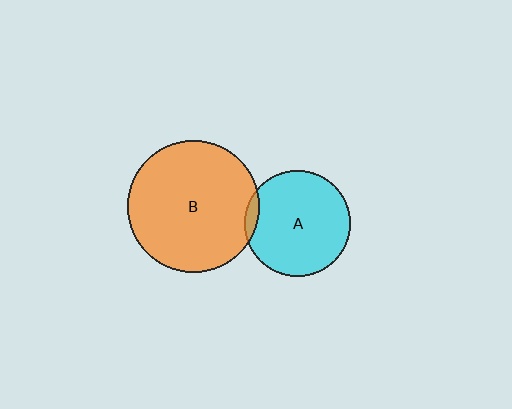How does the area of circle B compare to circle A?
Approximately 1.6 times.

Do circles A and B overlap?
Yes.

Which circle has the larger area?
Circle B (orange).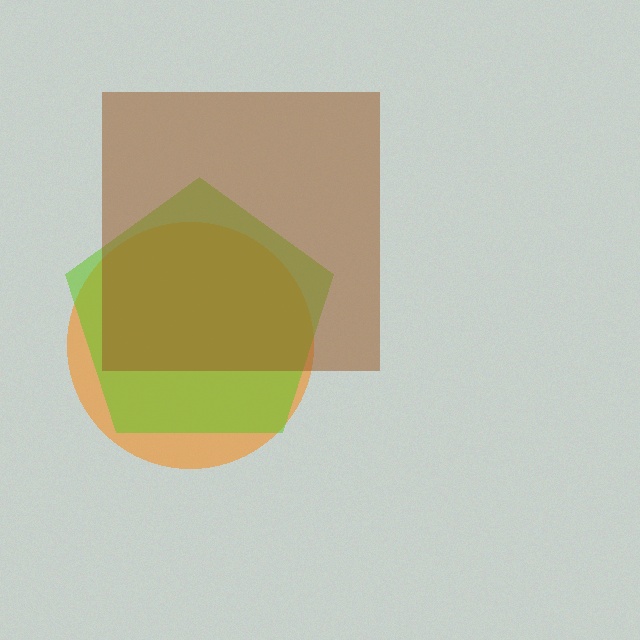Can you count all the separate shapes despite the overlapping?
Yes, there are 3 separate shapes.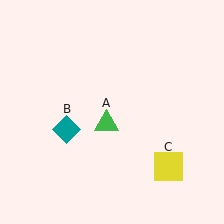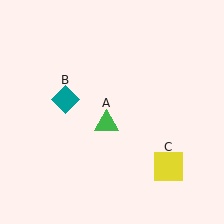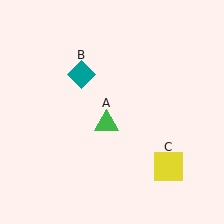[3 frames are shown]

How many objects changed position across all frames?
1 object changed position: teal diamond (object B).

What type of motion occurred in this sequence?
The teal diamond (object B) rotated clockwise around the center of the scene.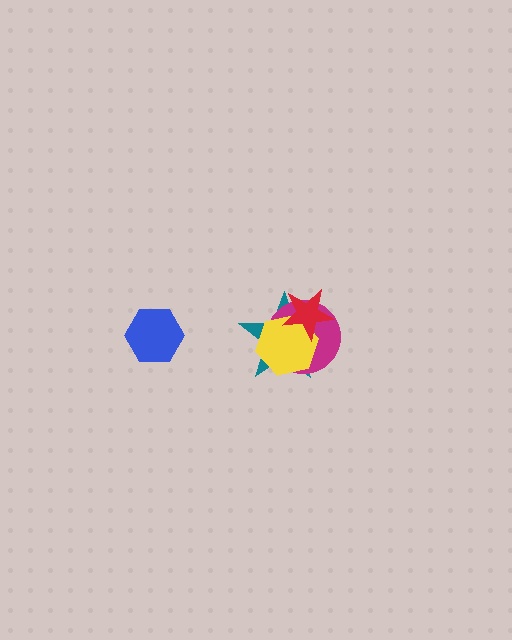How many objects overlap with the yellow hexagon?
3 objects overlap with the yellow hexagon.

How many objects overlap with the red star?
3 objects overlap with the red star.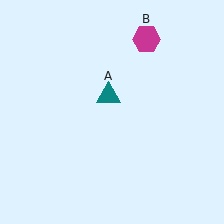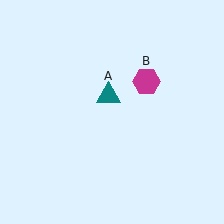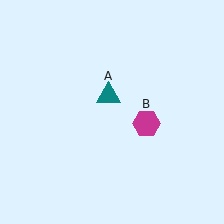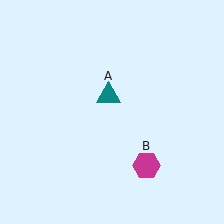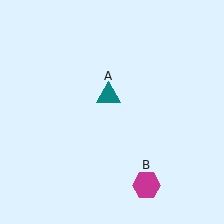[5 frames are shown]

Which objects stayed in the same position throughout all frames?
Teal triangle (object A) remained stationary.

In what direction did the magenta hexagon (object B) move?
The magenta hexagon (object B) moved down.